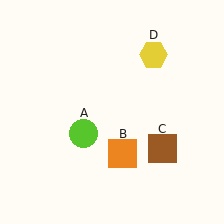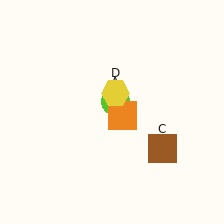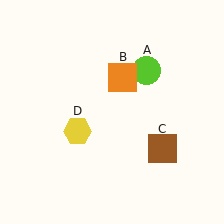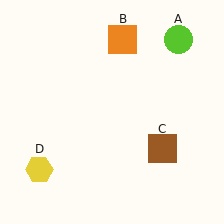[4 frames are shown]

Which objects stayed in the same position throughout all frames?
Brown square (object C) remained stationary.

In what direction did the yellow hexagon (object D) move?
The yellow hexagon (object D) moved down and to the left.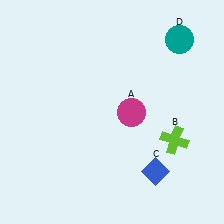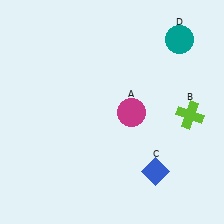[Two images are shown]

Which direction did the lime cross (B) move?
The lime cross (B) moved up.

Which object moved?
The lime cross (B) moved up.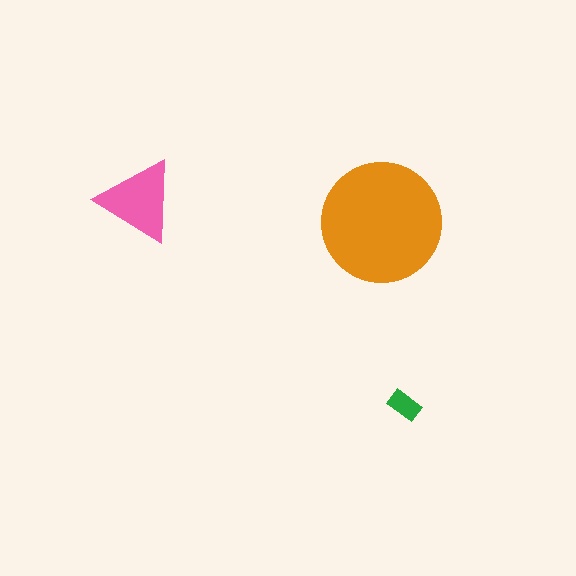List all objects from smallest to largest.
The green rectangle, the pink triangle, the orange circle.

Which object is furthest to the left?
The pink triangle is leftmost.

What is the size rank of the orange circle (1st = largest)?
1st.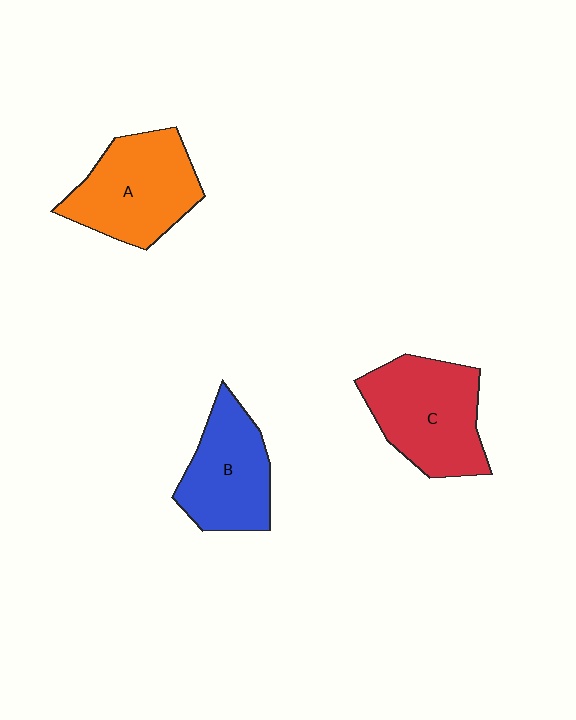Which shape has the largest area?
Shape C (red).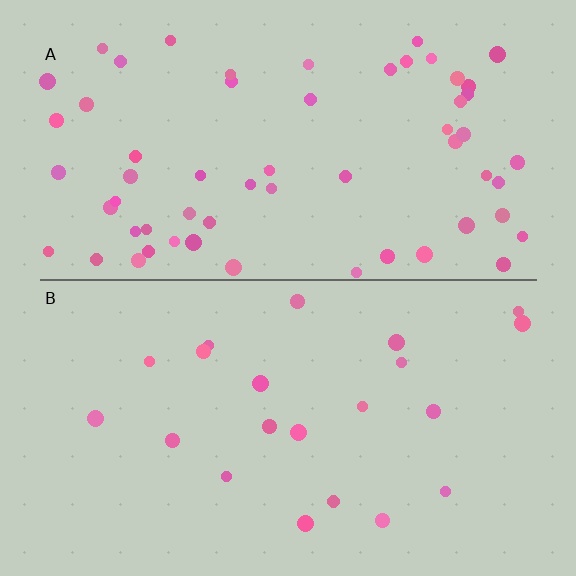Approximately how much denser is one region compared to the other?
Approximately 2.9× — region A over region B.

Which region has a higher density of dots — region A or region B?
A (the top).